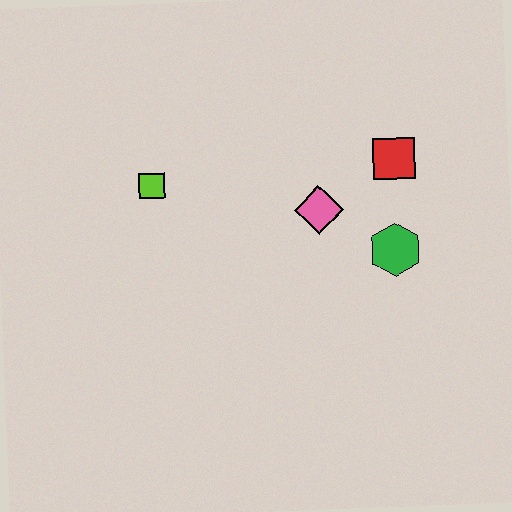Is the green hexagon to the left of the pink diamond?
No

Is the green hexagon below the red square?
Yes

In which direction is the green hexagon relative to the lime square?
The green hexagon is to the right of the lime square.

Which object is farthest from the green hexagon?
The lime square is farthest from the green hexagon.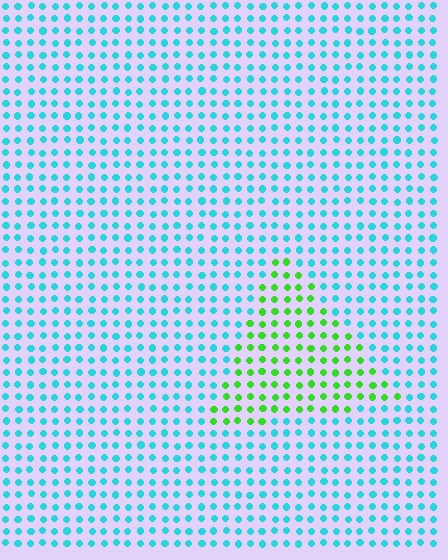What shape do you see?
I see a triangle.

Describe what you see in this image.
The image is filled with small cyan elements in a uniform arrangement. A triangle-shaped region is visible where the elements are tinted to a slightly different hue, forming a subtle color boundary.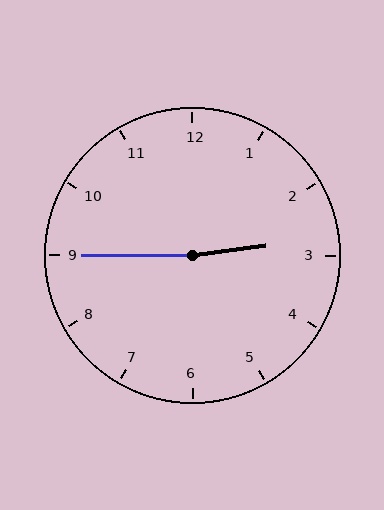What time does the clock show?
2:45.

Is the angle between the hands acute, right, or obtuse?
It is obtuse.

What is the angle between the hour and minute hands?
Approximately 172 degrees.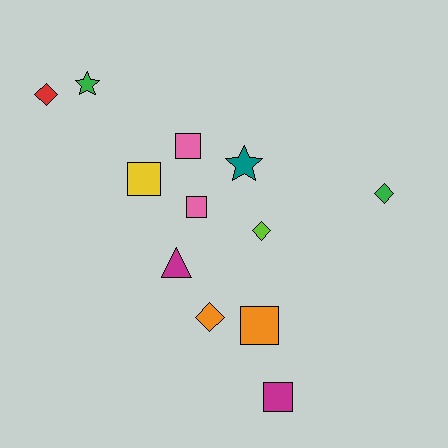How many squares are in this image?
There are 5 squares.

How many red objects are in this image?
There is 1 red object.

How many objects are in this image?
There are 12 objects.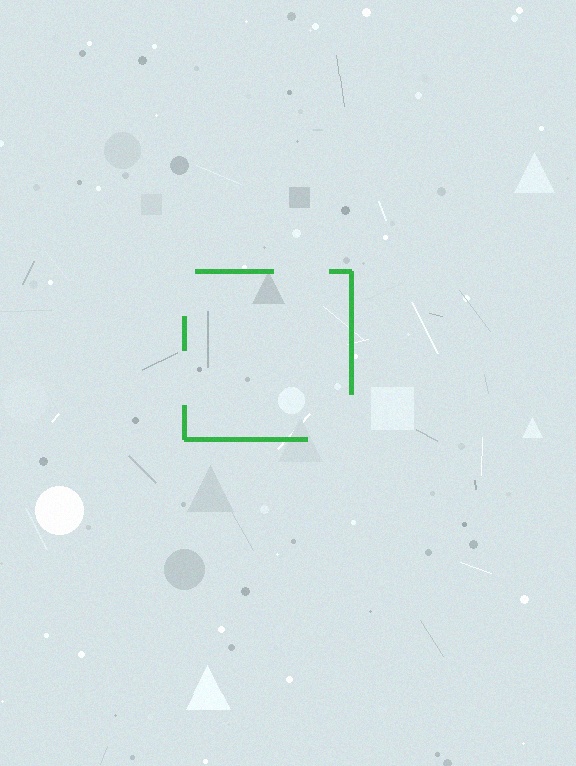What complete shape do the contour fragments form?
The contour fragments form a square.